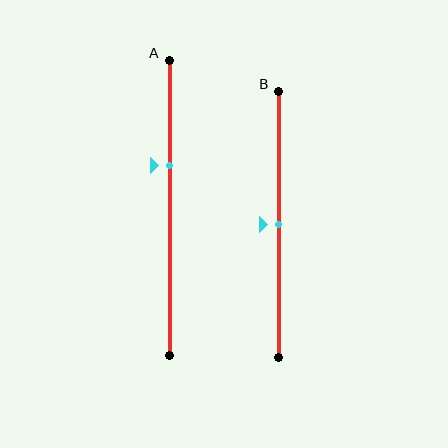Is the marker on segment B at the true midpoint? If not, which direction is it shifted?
Yes, the marker on segment B is at the true midpoint.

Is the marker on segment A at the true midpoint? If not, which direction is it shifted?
No, the marker on segment A is shifted upward by about 14% of the segment length.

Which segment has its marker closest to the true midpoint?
Segment B has its marker closest to the true midpoint.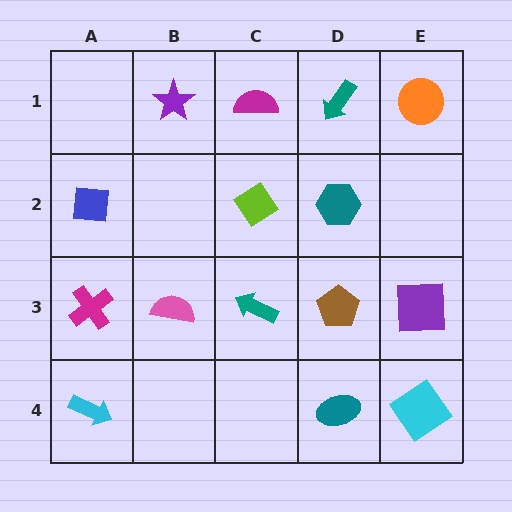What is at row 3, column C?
A teal arrow.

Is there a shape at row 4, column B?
No, that cell is empty.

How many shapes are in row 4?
3 shapes.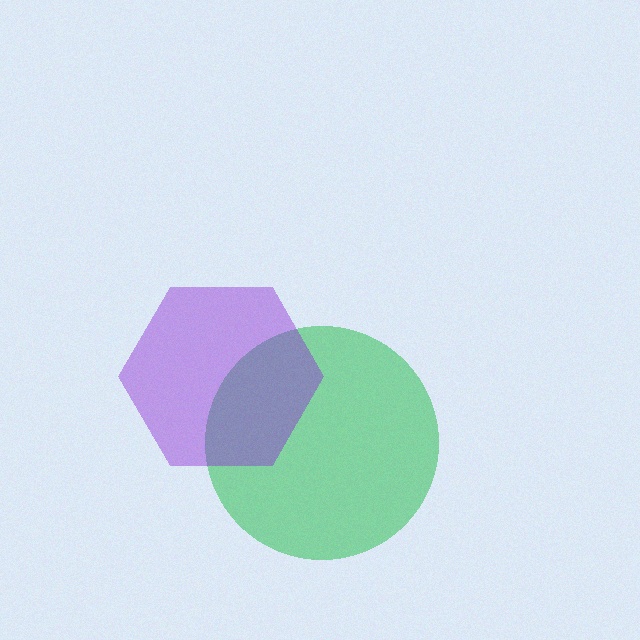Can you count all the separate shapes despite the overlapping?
Yes, there are 2 separate shapes.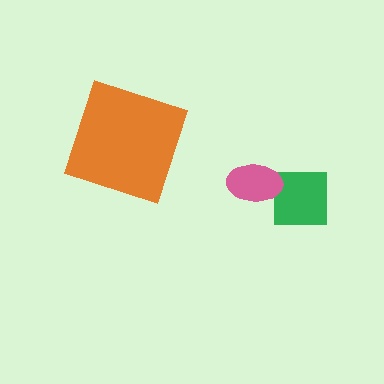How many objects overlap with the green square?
1 object overlaps with the green square.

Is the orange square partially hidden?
No, no other shape covers it.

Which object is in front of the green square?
The pink ellipse is in front of the green square.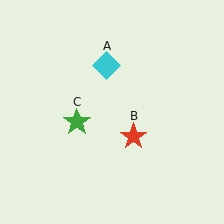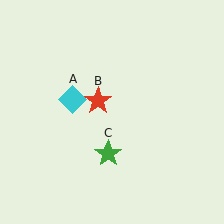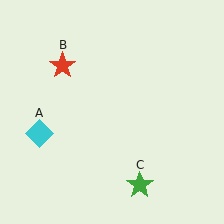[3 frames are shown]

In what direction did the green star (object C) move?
The green star (object C) moved down and to the right.